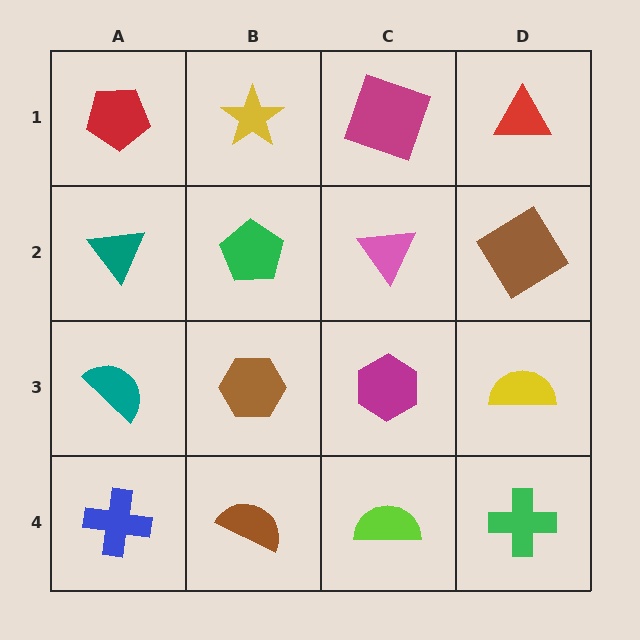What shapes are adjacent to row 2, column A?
A red pentagon (row 1, column A), a teal semicircle (row 3, column A), a green pentagon (row 2, column B).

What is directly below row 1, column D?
A brown diamond.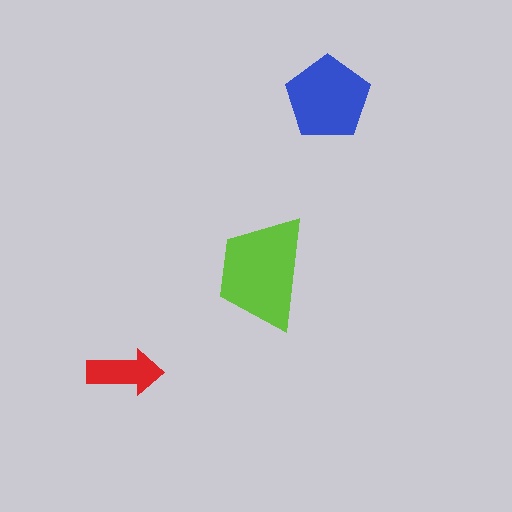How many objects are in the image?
There are 3 objects in the image.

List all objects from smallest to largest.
The red arrow, the blue pentagon, the lime trapezoid.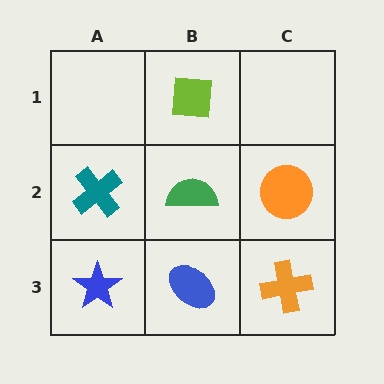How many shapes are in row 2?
3 shapes.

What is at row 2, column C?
An orange circle.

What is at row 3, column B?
A blue ellipse.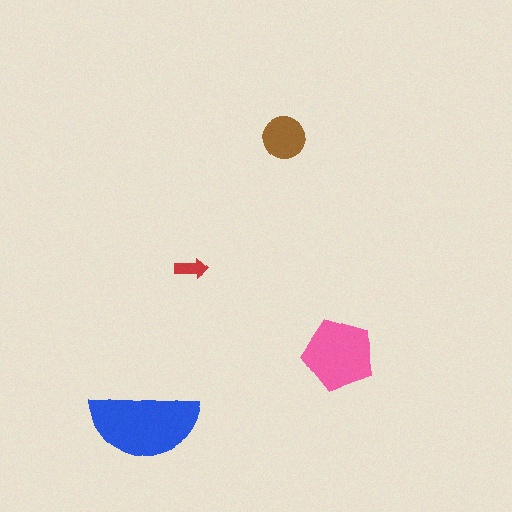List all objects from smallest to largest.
The red arrow, the brown circle, the pink pentagon, the blue semicircle.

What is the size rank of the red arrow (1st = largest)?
4th.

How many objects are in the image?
There are 4 objects in the image.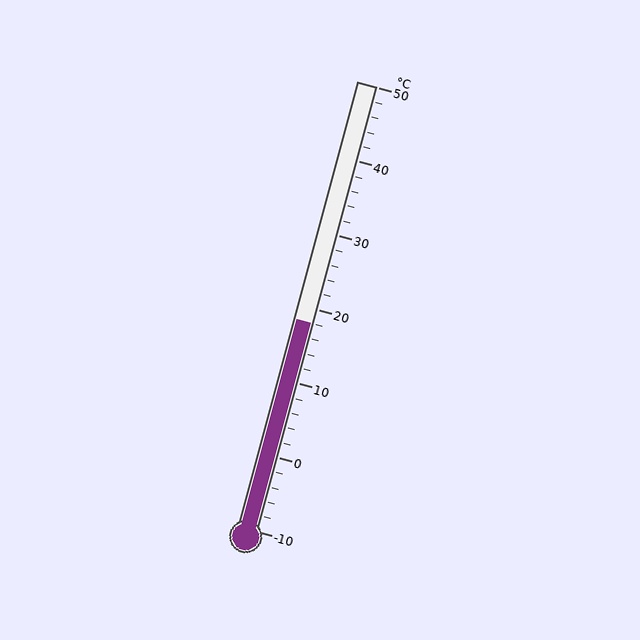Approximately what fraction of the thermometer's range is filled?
The thermometer is filled to approximately 45% of its range.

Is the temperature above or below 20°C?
The temperature is below 20°C.